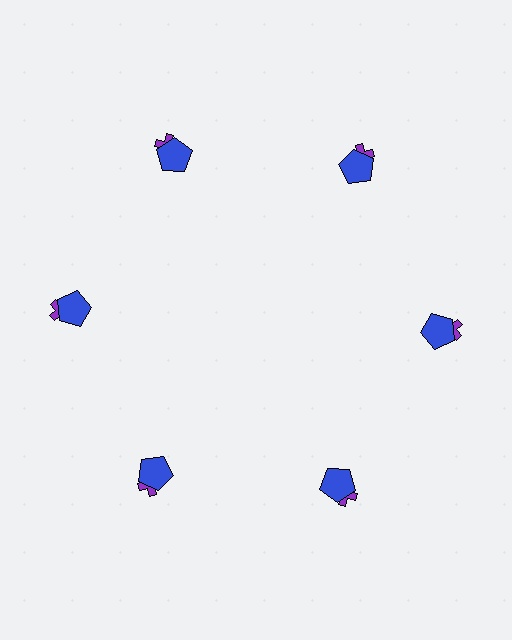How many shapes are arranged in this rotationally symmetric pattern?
There are 12 shapes, arranged in 6 groups of 2.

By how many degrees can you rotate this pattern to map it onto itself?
The pattern maps onto itself every 60 degrees of rotation.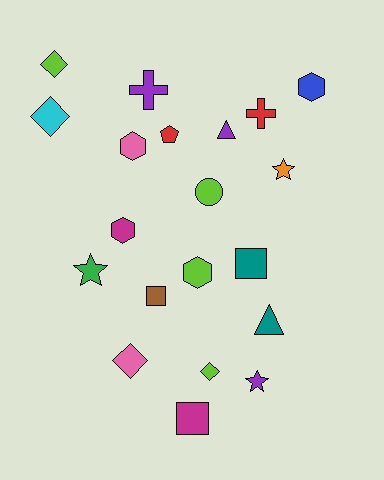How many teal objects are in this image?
There are 2 teal objects.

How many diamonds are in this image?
There are 4 diamonds.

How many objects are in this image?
There are 20 objects.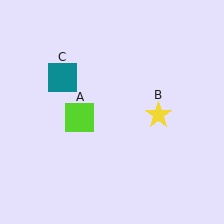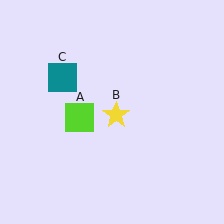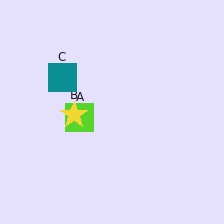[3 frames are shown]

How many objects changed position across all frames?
1 object changed position: yellow star (object B).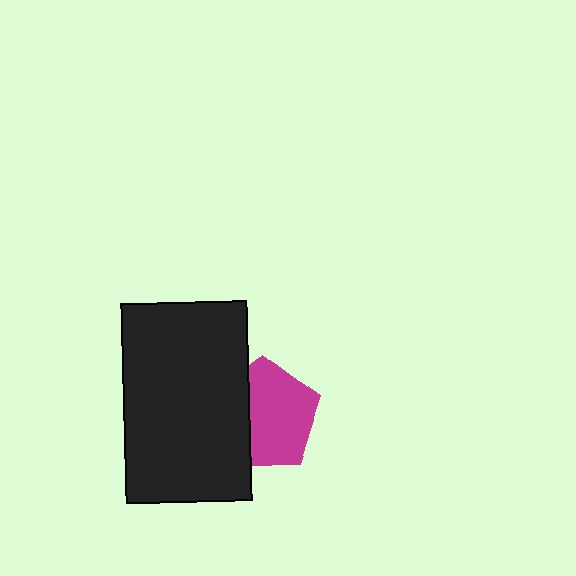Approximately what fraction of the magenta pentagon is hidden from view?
Roughly 35% of the magenta pentagon is hidden behind the black rectangle.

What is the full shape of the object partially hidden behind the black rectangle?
The partially hidden object is a magenta pentagon.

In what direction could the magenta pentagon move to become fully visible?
The magenta pentagon could move right. That would shift it out from behind the black rectangle entirely.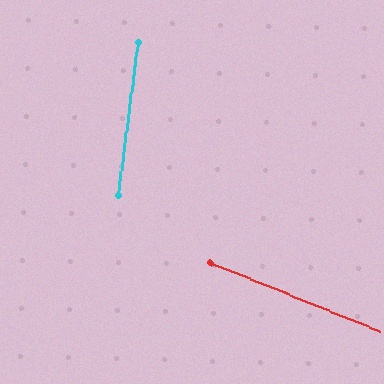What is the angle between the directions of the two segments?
Approximately 76 degrees.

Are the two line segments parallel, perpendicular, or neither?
Neither parallel nor perpendicular — they differ by about 76°.